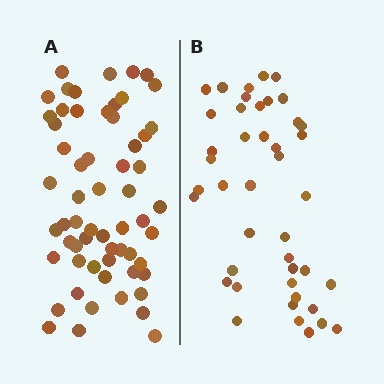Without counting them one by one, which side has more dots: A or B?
Region A (the left region) has more dots.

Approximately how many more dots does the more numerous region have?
Region A has approximately 15 more dots than region B.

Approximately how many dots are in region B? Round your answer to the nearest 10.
About 40 dots. (The exact count is 43, which rounds to 40.)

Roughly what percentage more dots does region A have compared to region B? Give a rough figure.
About 40% more.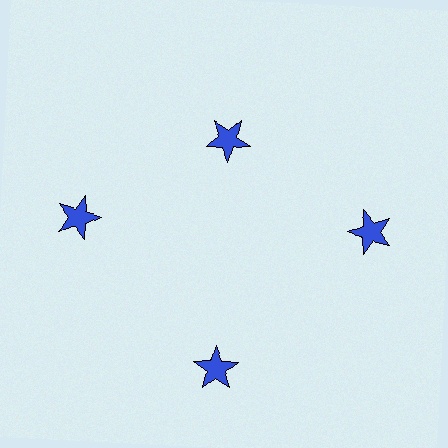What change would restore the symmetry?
The symmetry would be restored by moving it outward, back onto the ring so that all 4 stars sit at equal angles and equal distance from the center.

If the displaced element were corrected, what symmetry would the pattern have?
It would have 4-fold rotational symmetry — the pattern would map onto itself every 90 degrees.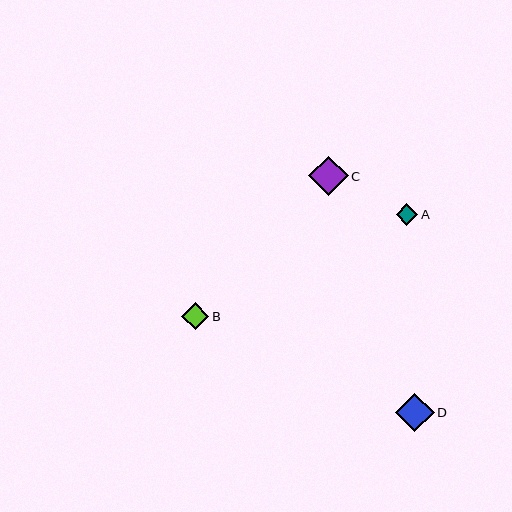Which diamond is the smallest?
Diamond A is the smallest with a size of approximately 21 pixels.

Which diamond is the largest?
Diamond C is the largest with a size of approximately 40 pixels.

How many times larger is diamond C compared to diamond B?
Diamond C is approximately 1.5 times the size of diamond B.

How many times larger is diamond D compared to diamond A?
Diamond D is approximately 1.8 times the size of diamond A.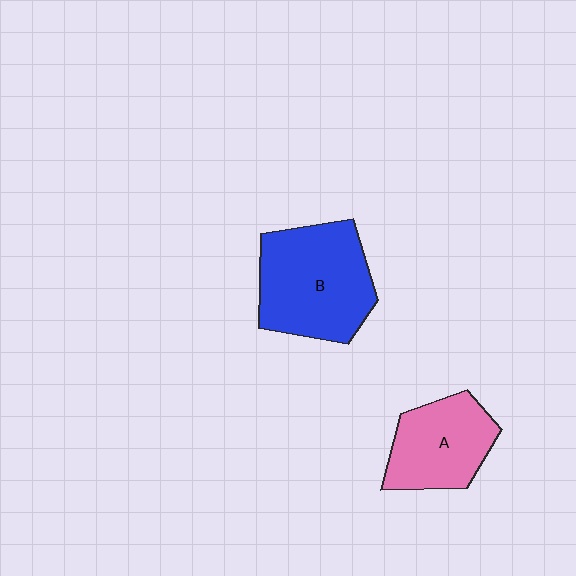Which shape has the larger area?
Shape B (blue).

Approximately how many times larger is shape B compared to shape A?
Approximately 1.4 times.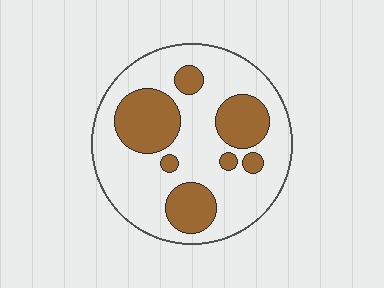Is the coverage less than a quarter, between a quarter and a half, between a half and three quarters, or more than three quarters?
Between a quarter and a half.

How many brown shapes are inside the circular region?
7.